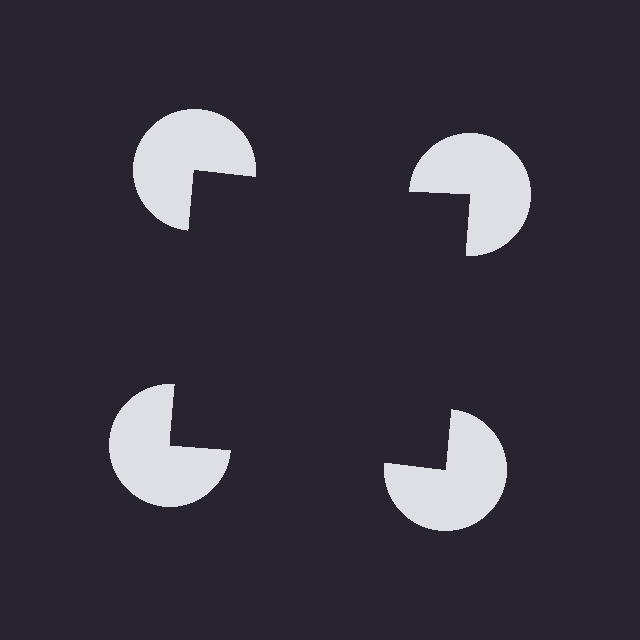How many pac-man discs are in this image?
There are 4 — one at each vertex of the illusory square.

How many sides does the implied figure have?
4 sides.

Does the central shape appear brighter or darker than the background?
It typically appears slightly darker than the background, even though no actual brightness change is drawn.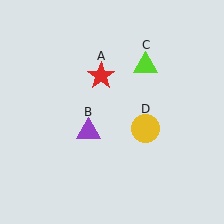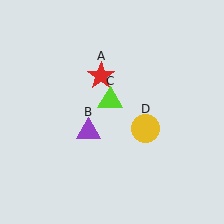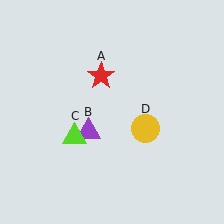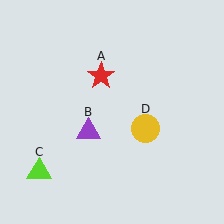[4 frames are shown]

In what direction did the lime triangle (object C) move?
The lime triangle (object C) moved down and to the left.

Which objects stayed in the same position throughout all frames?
Red star (object A) and purple triangle (object B) and yellow circle (object D) remained stationary.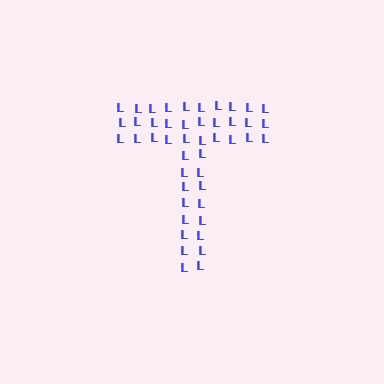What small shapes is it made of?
It is made of small letter L's.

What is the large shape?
The large shape is the letter T.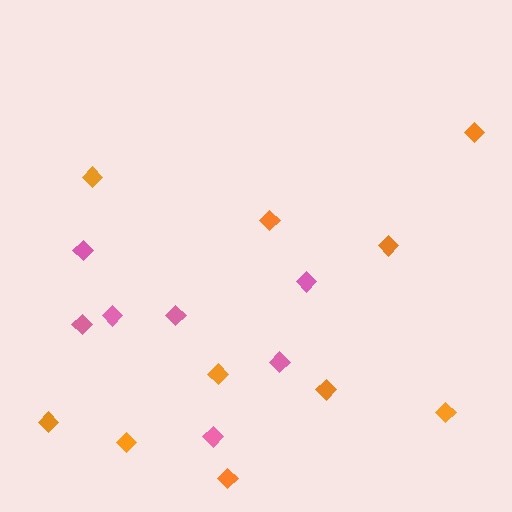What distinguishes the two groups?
There are 2 groups: one group of pink diamonds (7) and one group of orange diamonds (10).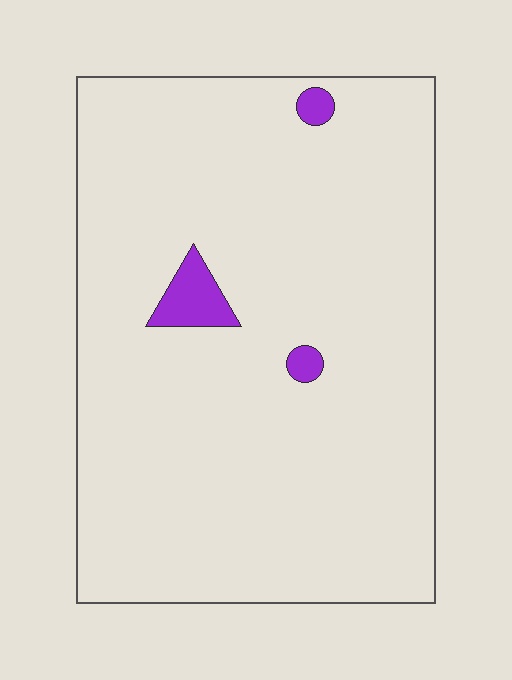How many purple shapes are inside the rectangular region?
3.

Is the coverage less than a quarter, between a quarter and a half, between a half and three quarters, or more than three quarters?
Less than a quarter.